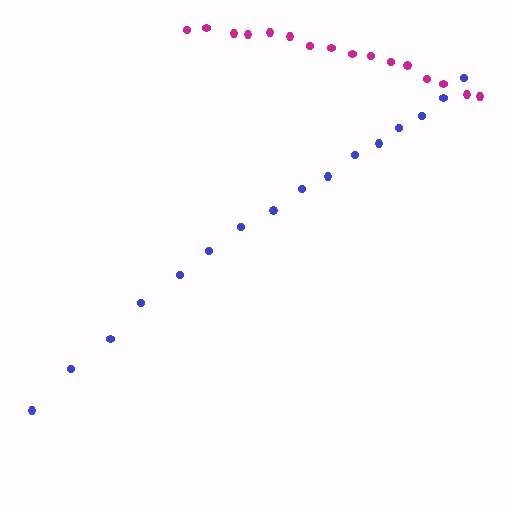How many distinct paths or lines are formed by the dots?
There are 2 distinct paths.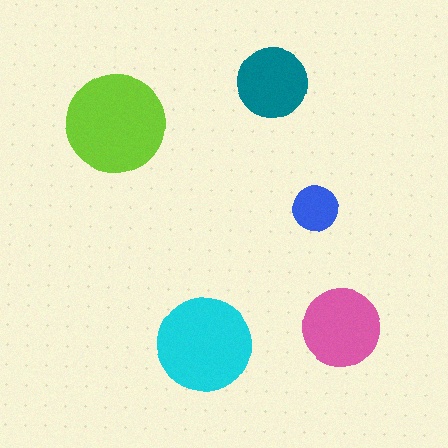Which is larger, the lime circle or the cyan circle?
The lime one.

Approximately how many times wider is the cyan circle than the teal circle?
About 1.5 times wider.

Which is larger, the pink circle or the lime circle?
The lime one.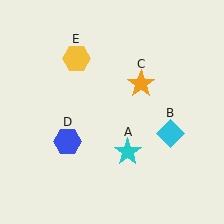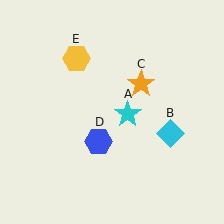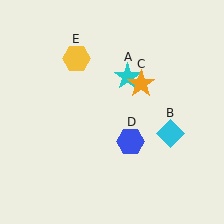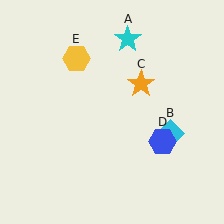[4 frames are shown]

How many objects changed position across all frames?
2 objects changed position: cyan star (object A), blue hexagon (object D).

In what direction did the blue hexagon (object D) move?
The blue hexagon (object D) moved right.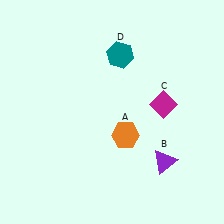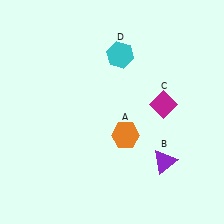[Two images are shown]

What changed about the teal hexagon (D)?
In Image 1, D is teal. In Image 2, it changed to cyan.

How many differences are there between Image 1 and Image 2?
There is 1 difference between the two images.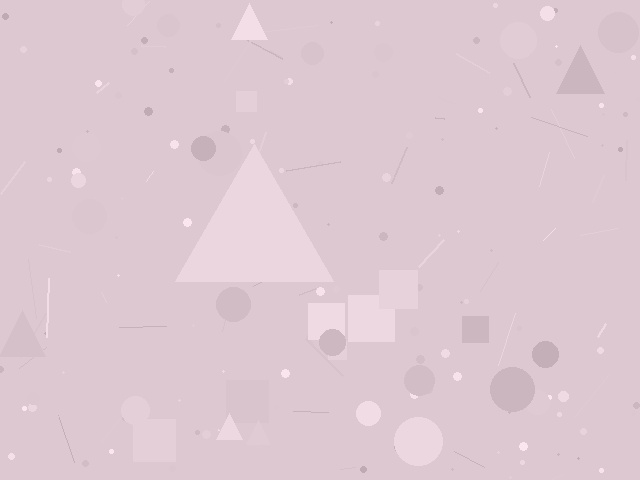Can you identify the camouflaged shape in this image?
The camouflaged shape is a triangle.